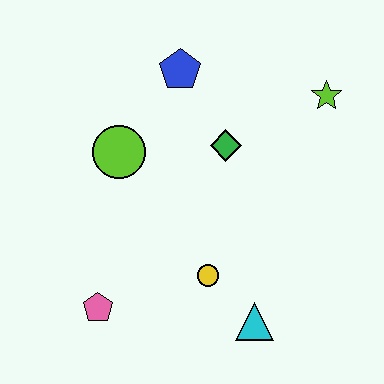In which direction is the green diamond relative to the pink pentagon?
The green diamond is above the pink pentagon.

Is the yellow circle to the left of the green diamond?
Yes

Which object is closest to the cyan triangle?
The yellow circle is closest to the cyan triangle.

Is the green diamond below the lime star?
Yes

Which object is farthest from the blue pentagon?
The cyan triangle is farthest from the blue pentagon.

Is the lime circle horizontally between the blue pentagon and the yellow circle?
No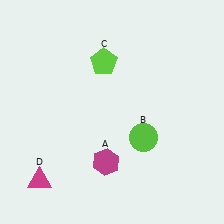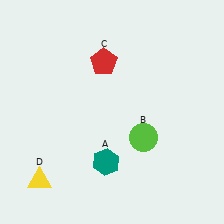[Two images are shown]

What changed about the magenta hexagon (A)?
In Image 1, A is magenta. In Image 2, it changed to teal.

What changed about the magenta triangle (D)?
In Image 1, D is magenta. In Image 2, it changed to yellow.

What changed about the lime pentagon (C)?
In Image 1, C is lime. In Image 2, it changed to red.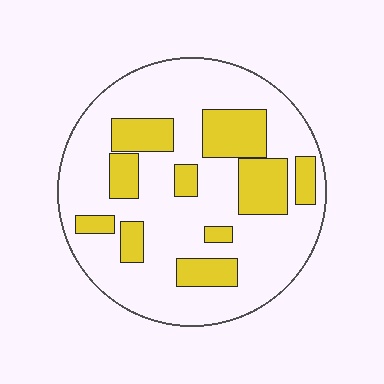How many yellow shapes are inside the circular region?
10.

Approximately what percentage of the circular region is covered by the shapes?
Approximately 25%.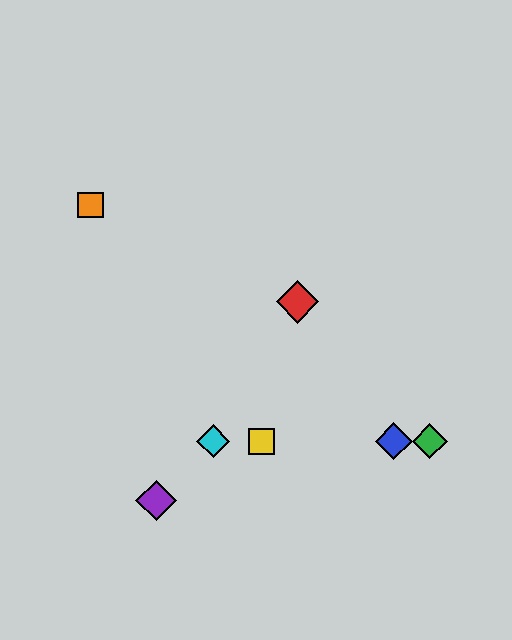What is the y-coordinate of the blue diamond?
The blue diamond is at y≈441.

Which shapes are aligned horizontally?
The blue diamond, the green diamond, the yellow square, the cyan diamond are aligned horizontally.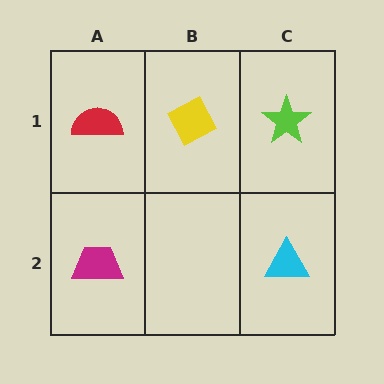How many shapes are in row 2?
2 shapes.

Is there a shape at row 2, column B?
No, that cell is empty.